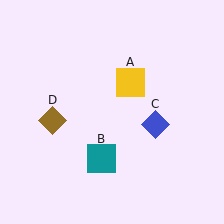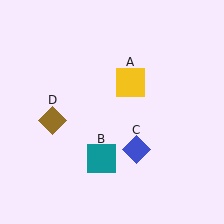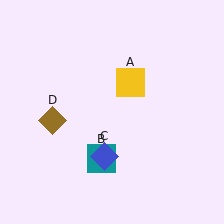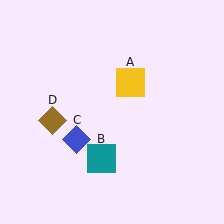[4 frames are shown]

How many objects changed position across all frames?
1 object changed position: blue diamond (object C).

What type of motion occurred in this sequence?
The blue diamond (object C) rotated clockwise around the center of the scene.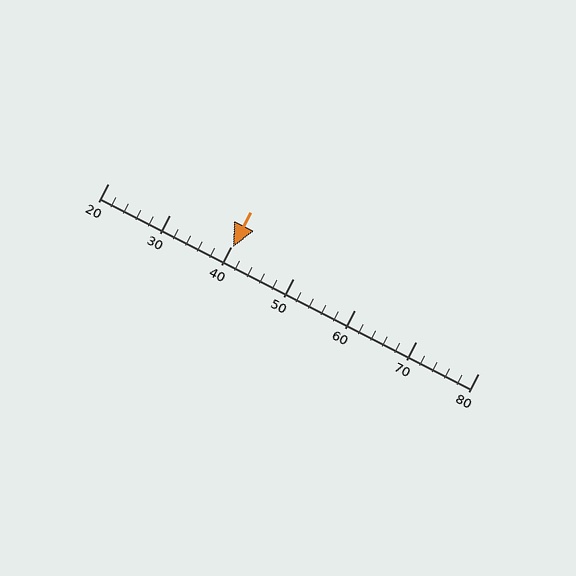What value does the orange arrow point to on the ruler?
The orange arrow points to approximately 40.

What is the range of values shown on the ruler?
The ruler shows values from 20 to 80.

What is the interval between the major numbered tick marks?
The major tick marks are spaced 10 units apart.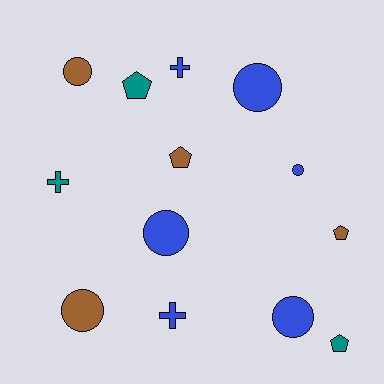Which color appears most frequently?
Blue, with 6 objects.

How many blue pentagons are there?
There are no blue pentagons.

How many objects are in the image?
There are 13 objects.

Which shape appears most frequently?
Circle, with 6 objects.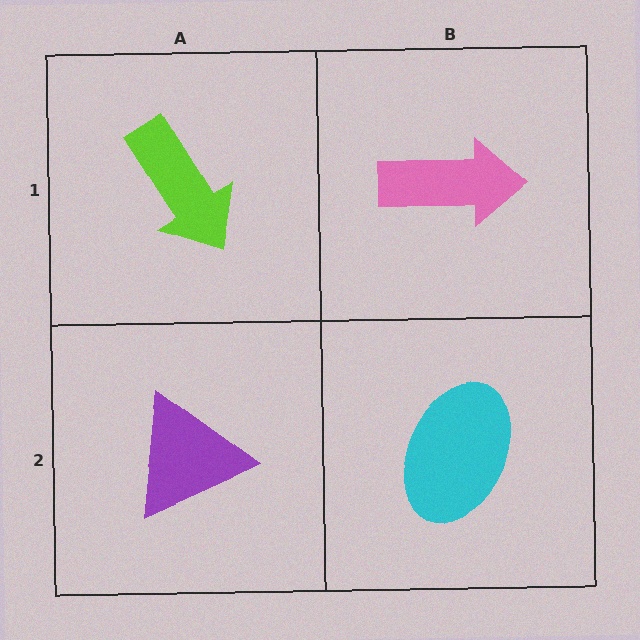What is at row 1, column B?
A pink arrow.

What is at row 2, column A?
A purple triangle.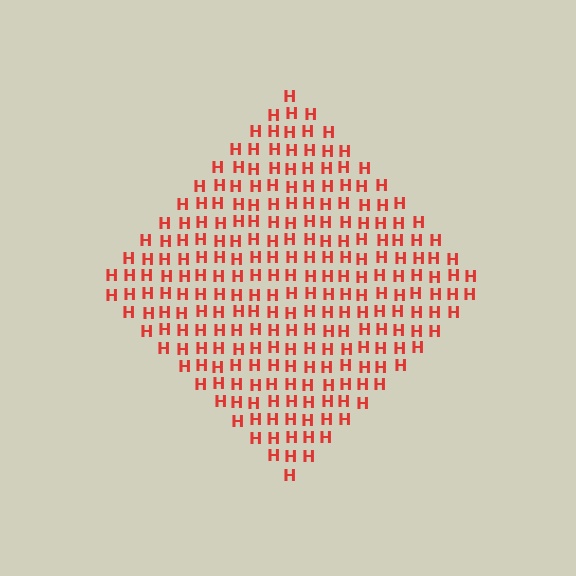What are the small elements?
The small elements are letter H's.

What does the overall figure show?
The overall figure shows a diamond.